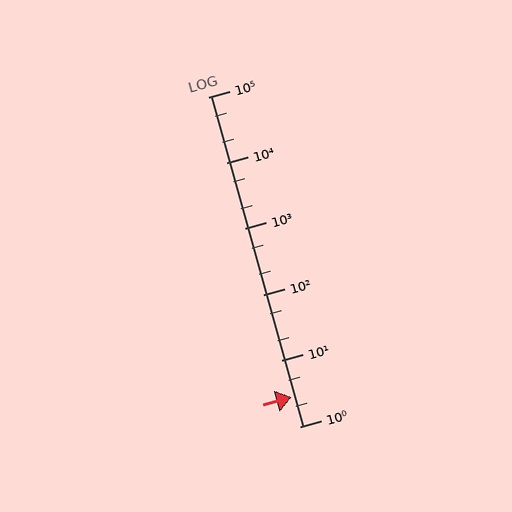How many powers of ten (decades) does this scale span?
The scale spans 5 decades, from 1 to 100000.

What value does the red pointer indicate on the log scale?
The pointer indicates approximately 2.8.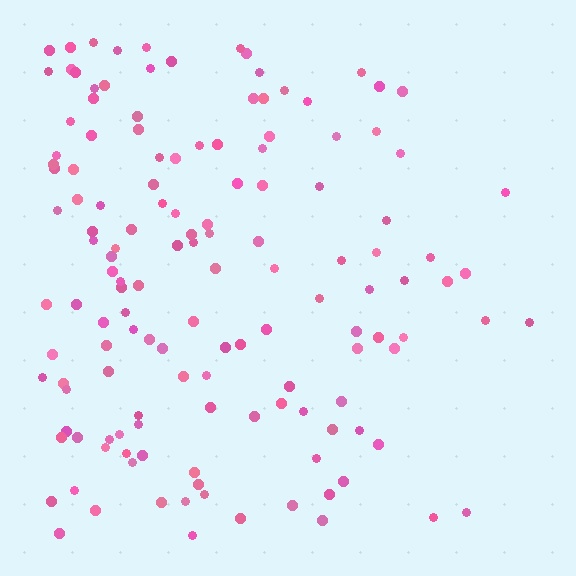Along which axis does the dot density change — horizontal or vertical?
Horizontal.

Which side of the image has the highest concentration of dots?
The left.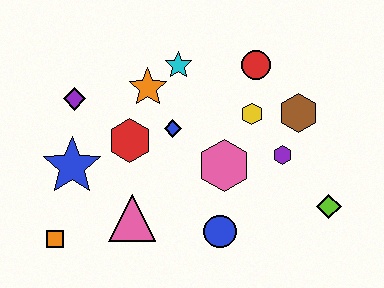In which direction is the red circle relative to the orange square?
The red circle is to the right of the orange square.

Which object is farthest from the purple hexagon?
The orange square is farthest from the purple hexagon.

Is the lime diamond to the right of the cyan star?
Yes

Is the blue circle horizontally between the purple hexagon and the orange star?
Yes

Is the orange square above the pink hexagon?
No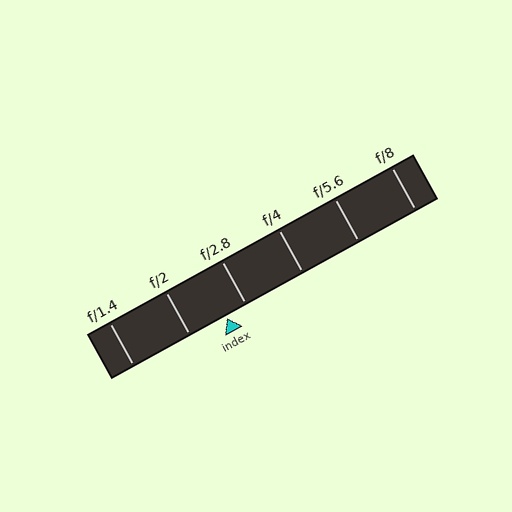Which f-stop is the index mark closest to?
The index mark is closest to f/2.8.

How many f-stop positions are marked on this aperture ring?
There are 6 f-stop positions marked.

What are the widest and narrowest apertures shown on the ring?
The widest aperture shown is f/1.4 and the narrowest is f/8.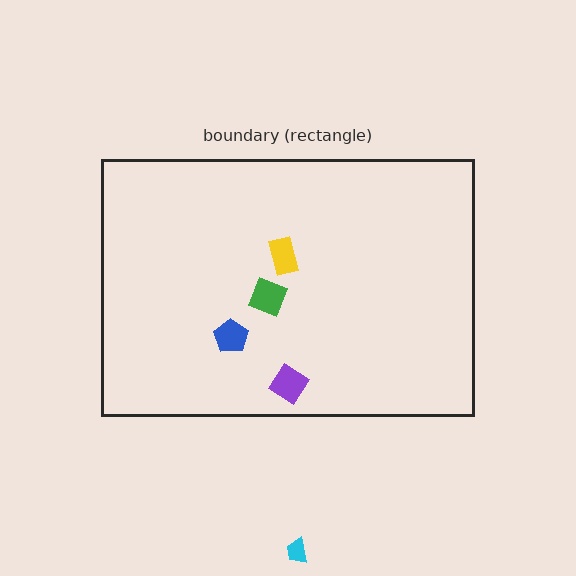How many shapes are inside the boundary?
4 inside, 1 outside.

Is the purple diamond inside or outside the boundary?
Inside.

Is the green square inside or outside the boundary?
Inside.